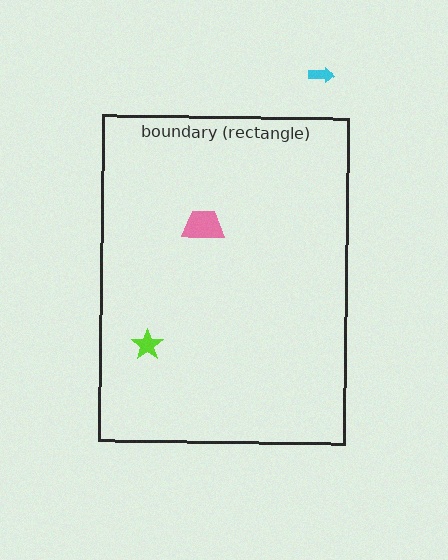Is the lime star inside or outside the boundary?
Inside.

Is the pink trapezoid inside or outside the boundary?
Inside.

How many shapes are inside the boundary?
2 inside, 1 outside.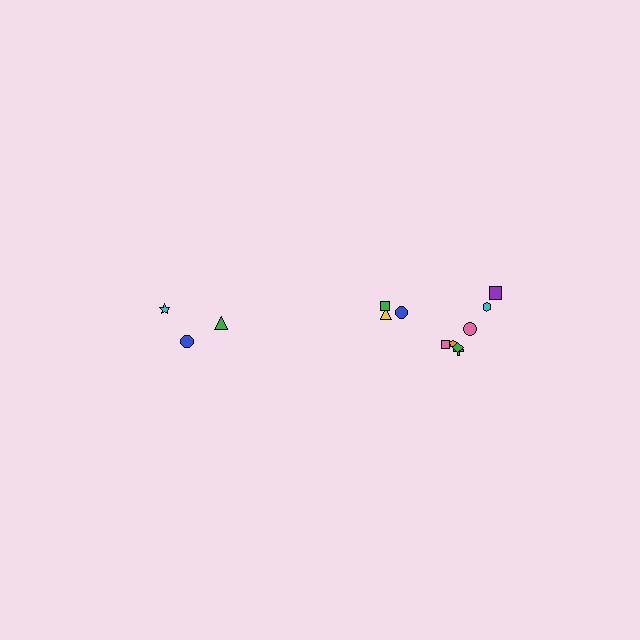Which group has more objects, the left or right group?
The right group.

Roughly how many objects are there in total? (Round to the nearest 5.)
Roughly 15 objects in total.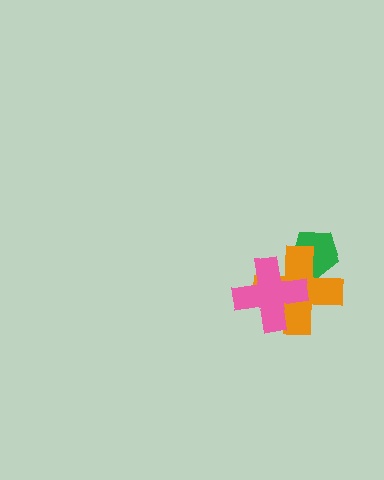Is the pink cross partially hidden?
No, no other shape covers it.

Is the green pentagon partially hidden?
Yes, it is partially covered by another shape.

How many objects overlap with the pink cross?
1 object overlaps with the pink cross.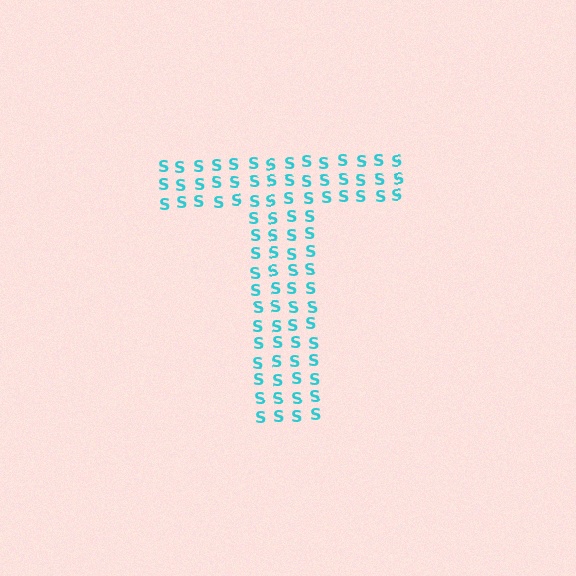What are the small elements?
The small elements are letter S's.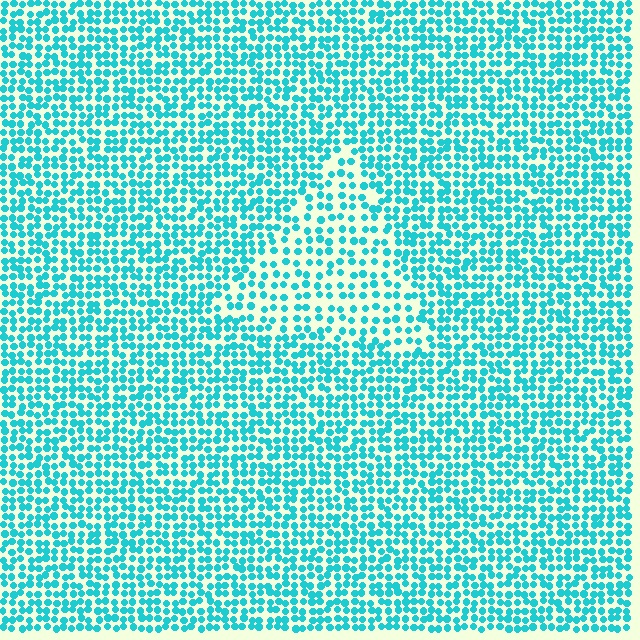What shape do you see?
I see a triangle.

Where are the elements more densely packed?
The elements are more densely packed outside the triangle boundary.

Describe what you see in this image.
The image contains small cyan elements arranged at two different densities. A triangle-shaped region is visible where the elements are less densely packed than the surrounding area.